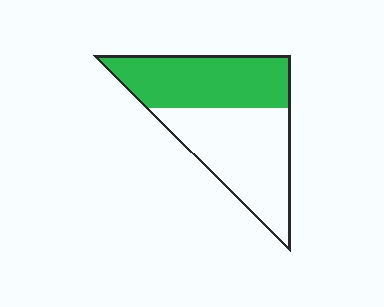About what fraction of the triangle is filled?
About one half (1/2).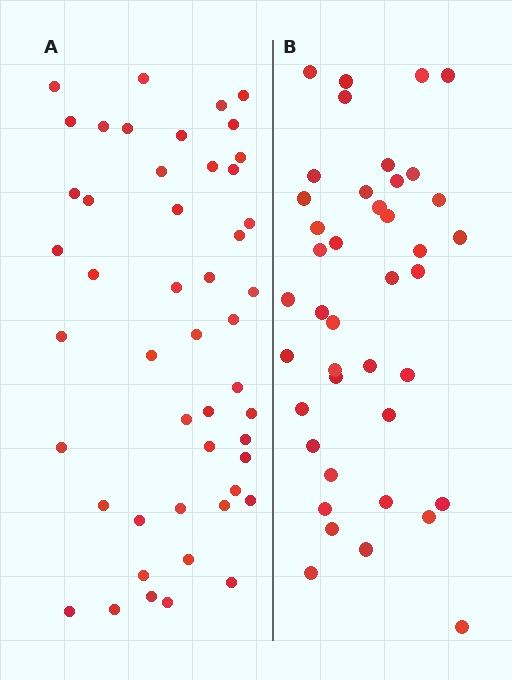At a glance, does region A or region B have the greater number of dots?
Region A (the left region) has more dots.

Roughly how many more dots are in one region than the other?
Region A has roughly 8 or so more dots than region B.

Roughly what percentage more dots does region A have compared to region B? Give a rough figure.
About 15% more.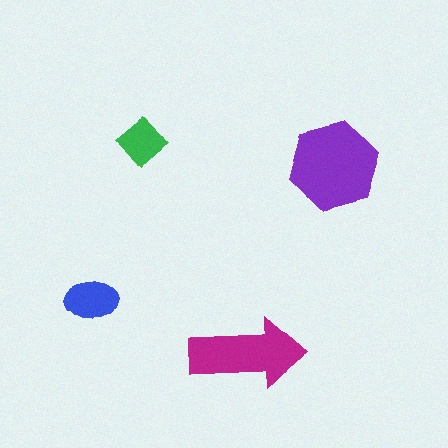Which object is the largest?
The purple hexagon.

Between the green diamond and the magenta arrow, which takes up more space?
The magenta arrow.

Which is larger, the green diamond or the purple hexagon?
The purple hexagon.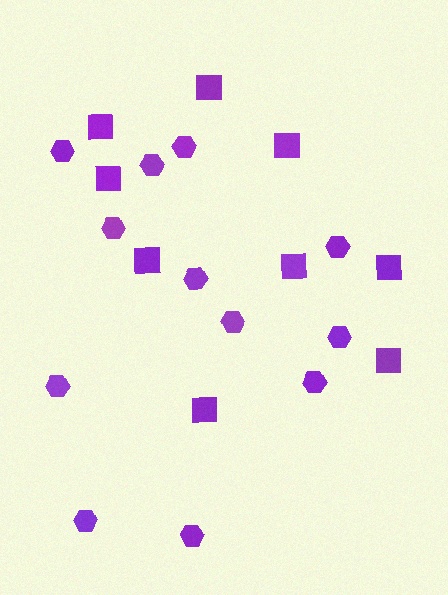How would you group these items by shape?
There are 2 groups: one group of squares (9) and one group of hexagons (12).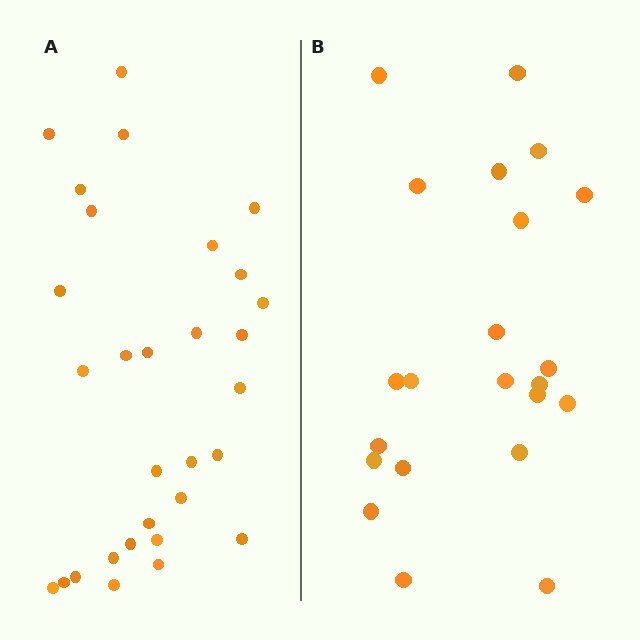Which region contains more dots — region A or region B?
Region A (the left region) has more dots.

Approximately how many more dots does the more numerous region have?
Region A has roughly 8 or so more dots than region B.